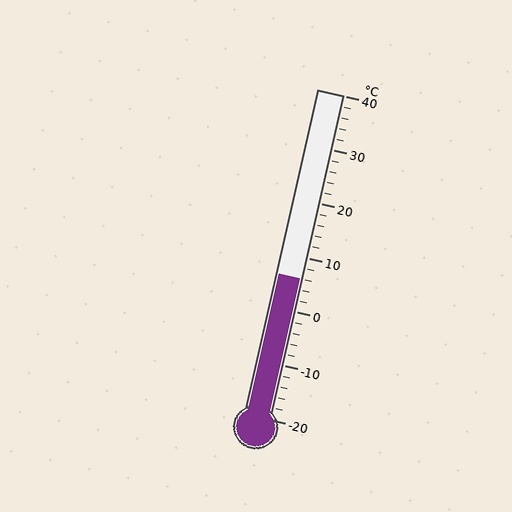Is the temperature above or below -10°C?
The temperature is above -10°C.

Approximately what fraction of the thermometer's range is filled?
The thermometer is filled to approximately 45% of its range.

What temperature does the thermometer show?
The thermometer shows approximately 6°C.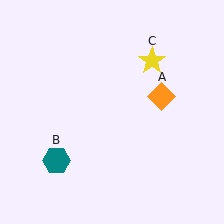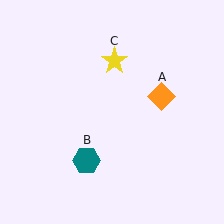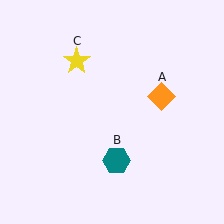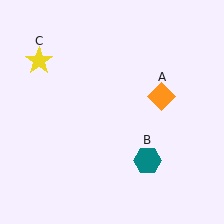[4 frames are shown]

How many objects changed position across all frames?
2 objects changed position: teal hexagon (object B), yellow star (object C).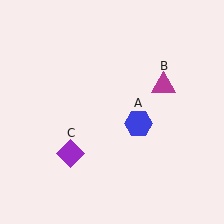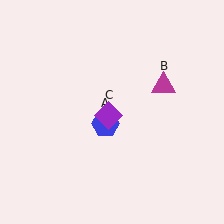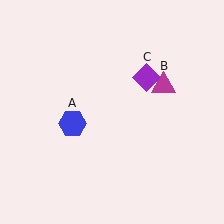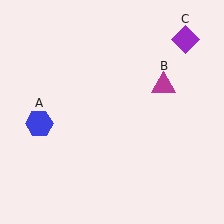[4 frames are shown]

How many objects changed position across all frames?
2 objects changed position: blue hexagon (object A), purple diamond (object C).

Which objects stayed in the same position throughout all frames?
Magenta triangle (object B) remained stationary.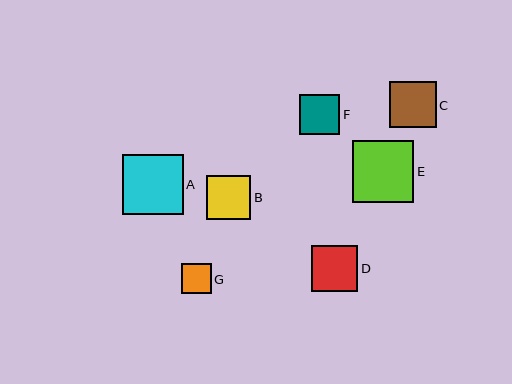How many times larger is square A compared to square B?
Square A is approximately 1.4 times the size of square B.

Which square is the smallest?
Square G is the smallest with a size of approximately 30 pixels.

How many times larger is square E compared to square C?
Square E is approximately 1.3 times the size of square C.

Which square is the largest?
Square E is the largest with a size of approximately 61 pixels.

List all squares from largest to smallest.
From largest to smallest: E, A, C, D, B, F, G.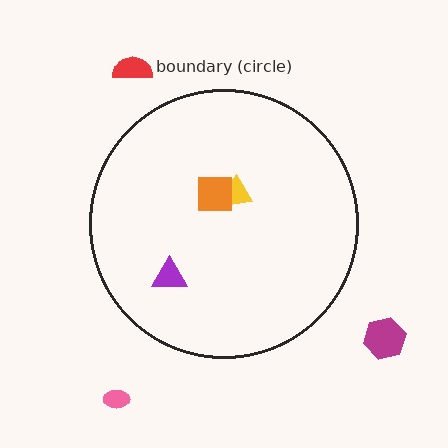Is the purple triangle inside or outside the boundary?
Inside.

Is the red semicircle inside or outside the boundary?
Outside.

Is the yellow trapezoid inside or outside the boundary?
Inside.